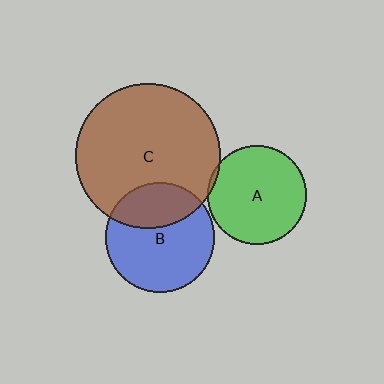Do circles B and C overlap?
Yes.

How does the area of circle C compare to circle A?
Approximately 2.2 times.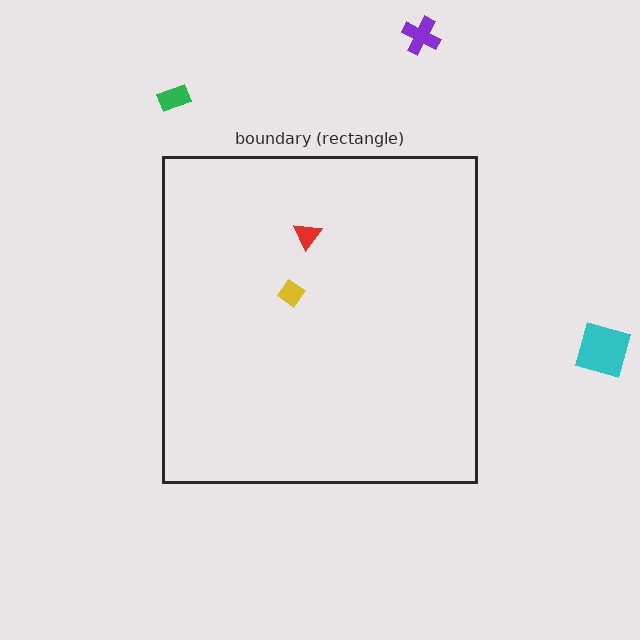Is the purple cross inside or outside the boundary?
Outside.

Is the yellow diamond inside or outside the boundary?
Inside.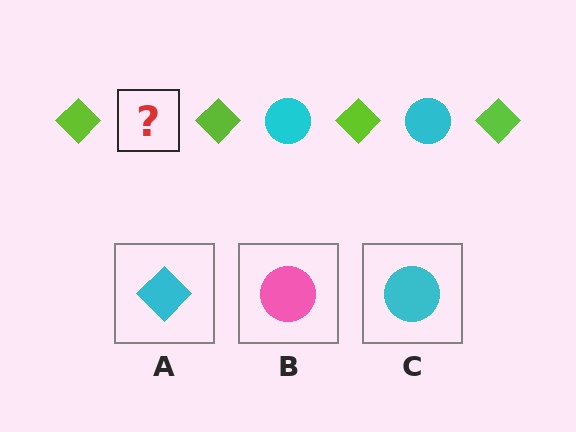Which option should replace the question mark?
Option C.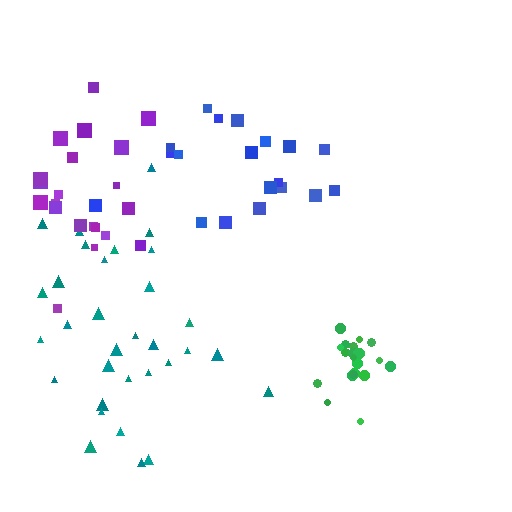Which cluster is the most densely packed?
Green.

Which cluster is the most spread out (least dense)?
Teal.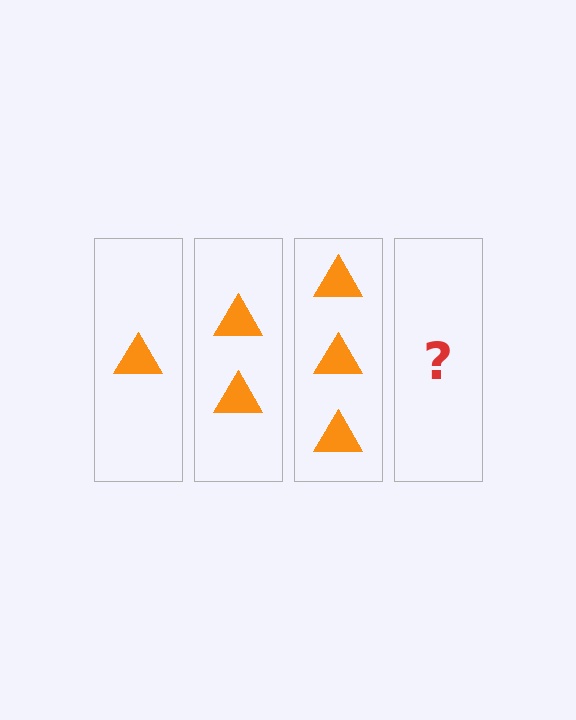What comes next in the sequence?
The next element should be 4 triangles.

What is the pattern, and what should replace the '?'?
The pattern is that each step adds one more triangle. The '?' should be 4 triangles.